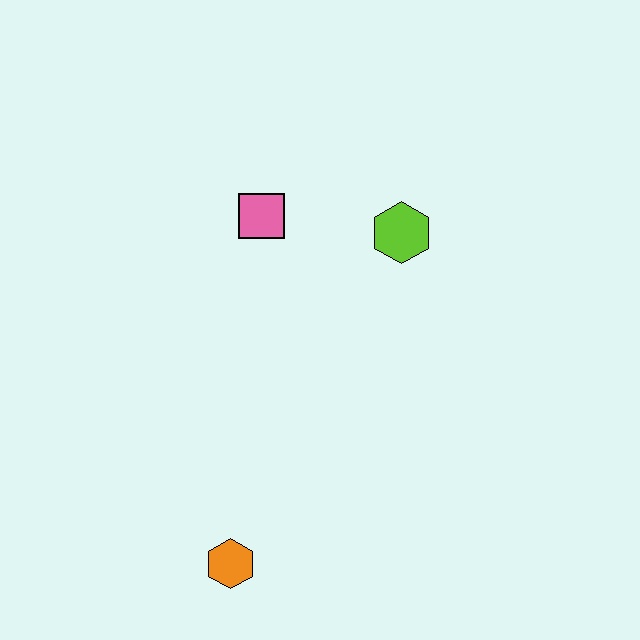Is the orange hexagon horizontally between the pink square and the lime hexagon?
No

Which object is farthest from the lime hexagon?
The orange hexagon is farthest from the lime hexagon.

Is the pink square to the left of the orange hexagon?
No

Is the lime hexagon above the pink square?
No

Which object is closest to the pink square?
The lime hexagon is closest to the pink square.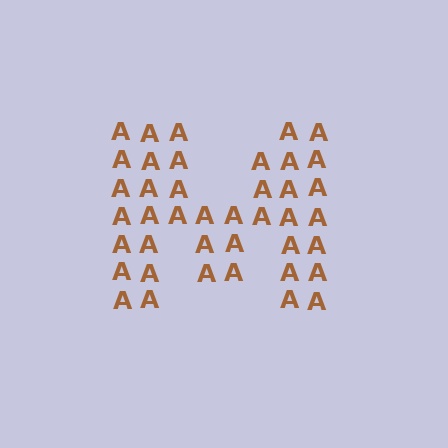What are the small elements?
The small elements are letter A's.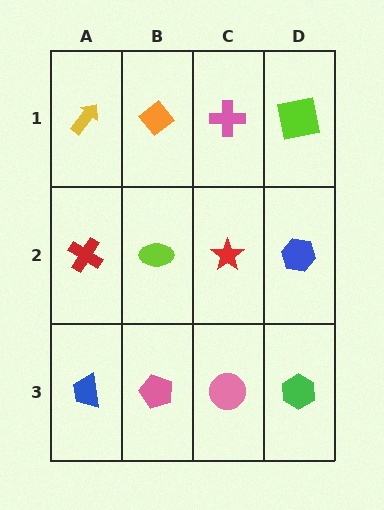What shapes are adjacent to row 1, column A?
A red cross (row 2, column A), an orange diamond (row 1, column B).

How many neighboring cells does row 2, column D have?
3.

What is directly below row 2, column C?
A pink circle.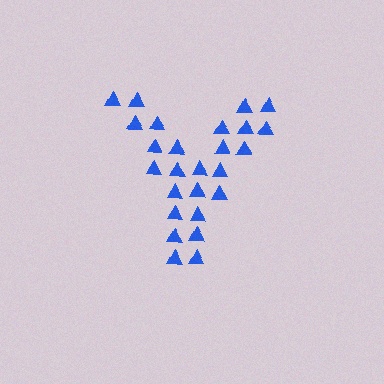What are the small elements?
The small elements are triangles.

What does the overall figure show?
The overall figure shows the letter Y.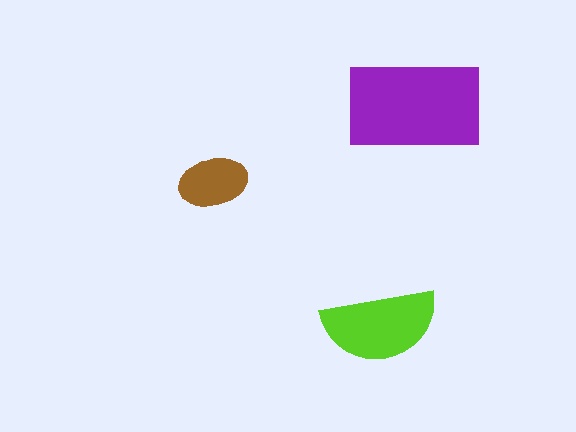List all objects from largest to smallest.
The purple rectangle, the lime semicircle, the brown ellipse.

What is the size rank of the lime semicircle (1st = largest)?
2nd.